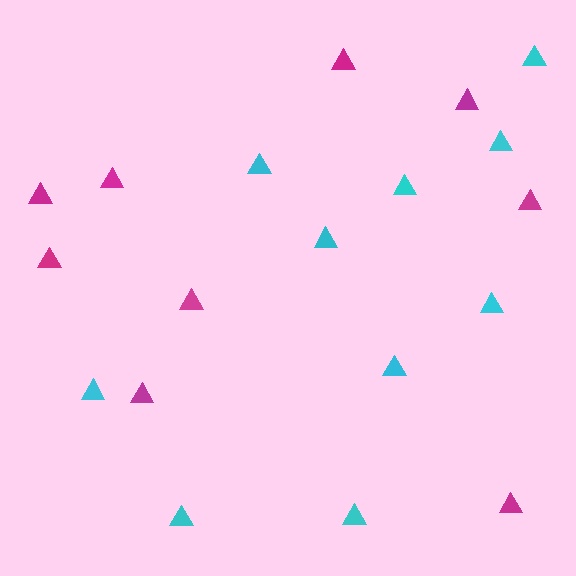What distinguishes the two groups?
There are 2 groups: one group of magenta triangles (9) and one group of cyan triangles (10).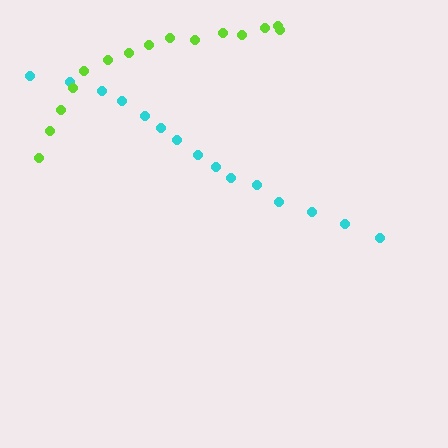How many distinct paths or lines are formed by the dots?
There are 2 distinct paths.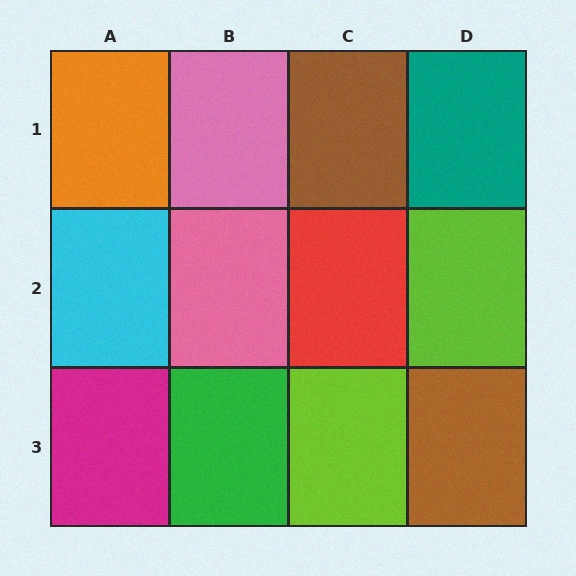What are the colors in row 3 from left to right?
Magenta, green, lime, brown.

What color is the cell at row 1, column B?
Pink.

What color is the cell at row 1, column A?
Orange.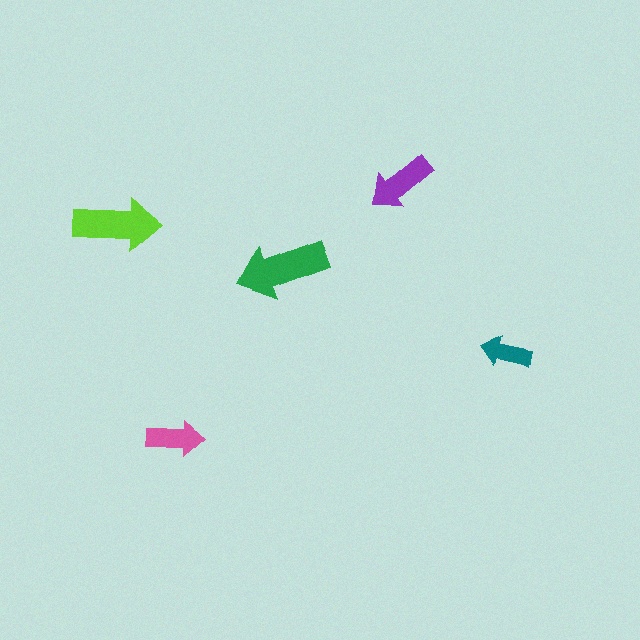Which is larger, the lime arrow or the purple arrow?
The lime one.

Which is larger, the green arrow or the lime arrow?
The green one.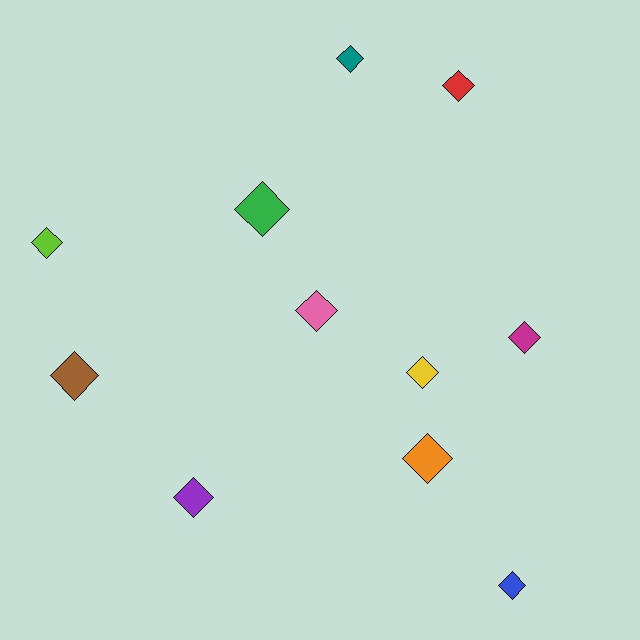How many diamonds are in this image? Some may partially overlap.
There are 11 diamonds.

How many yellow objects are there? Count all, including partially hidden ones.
There is 1 yellow object.